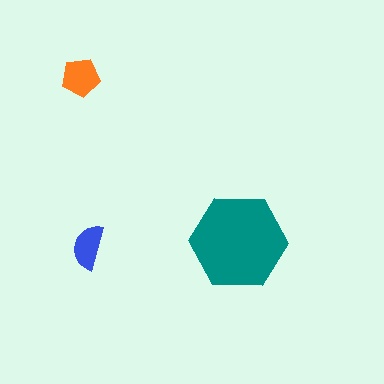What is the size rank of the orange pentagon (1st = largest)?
2nd.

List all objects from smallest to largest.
The blue semicircle, the orange pentagon, the teal hexagon.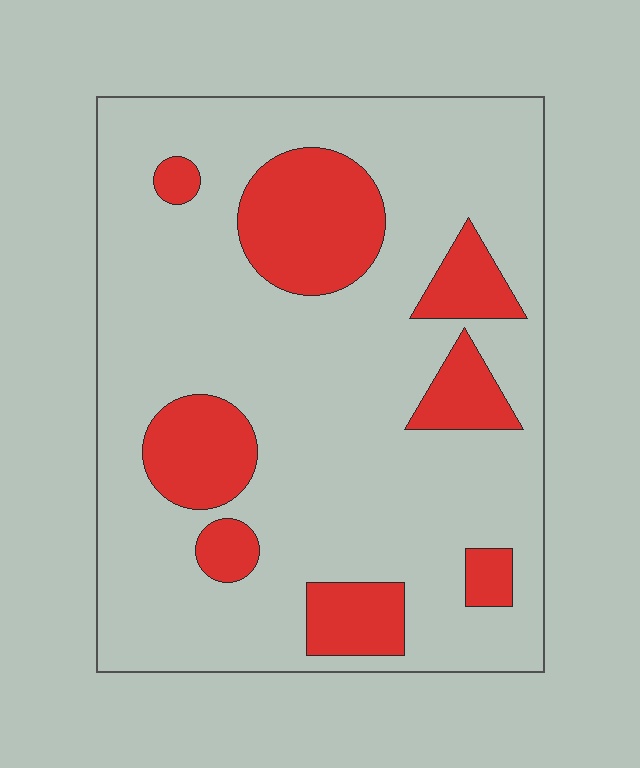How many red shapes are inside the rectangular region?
8.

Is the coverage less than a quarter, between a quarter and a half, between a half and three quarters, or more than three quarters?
Less than a quarter.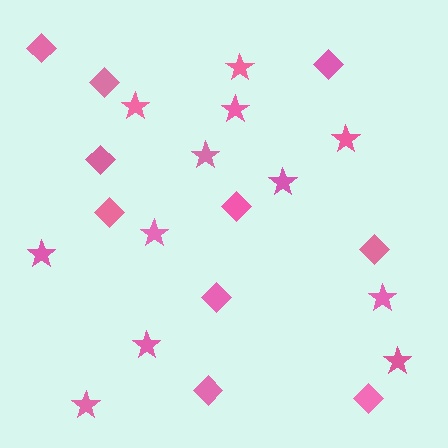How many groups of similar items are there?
There are 2 groups: one group of stars (12) and one group of diamonds (10).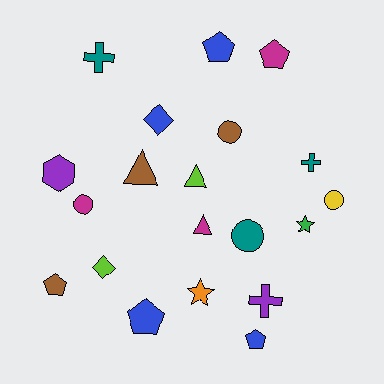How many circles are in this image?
There are 4 circles.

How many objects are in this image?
There are 20 objects.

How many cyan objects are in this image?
There are no cyan objects.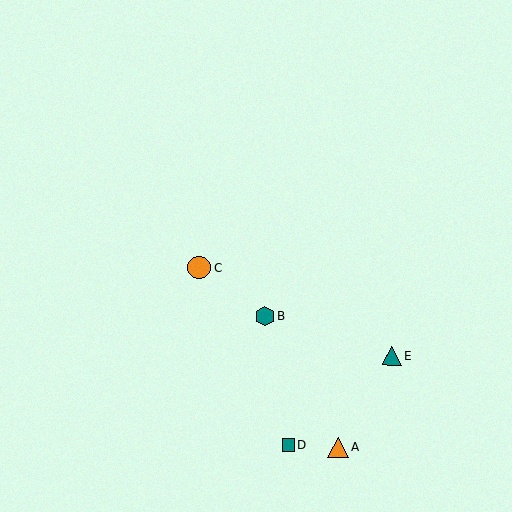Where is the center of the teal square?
The center of the teal square is at (289, 445).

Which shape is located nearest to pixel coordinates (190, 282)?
The orange circle (labeled C) at (199, 267) is nearest to that location.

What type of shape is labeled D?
Shape D is a teal square.